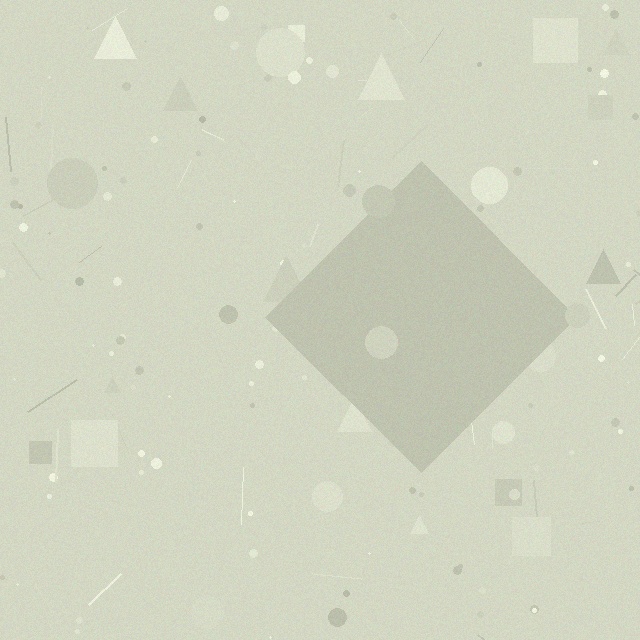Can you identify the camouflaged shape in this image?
The camouflaged shape is a diamond.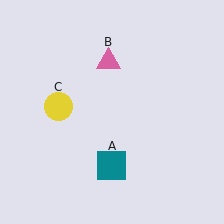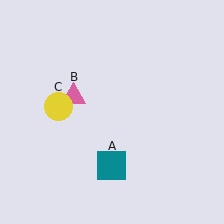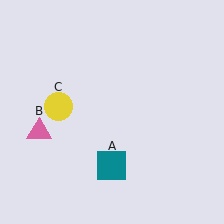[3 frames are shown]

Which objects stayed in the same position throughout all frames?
Teal square (object A) and yellow circle (object C) remained stationary.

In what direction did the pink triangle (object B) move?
The pink triangle (object B) moved down and to the left.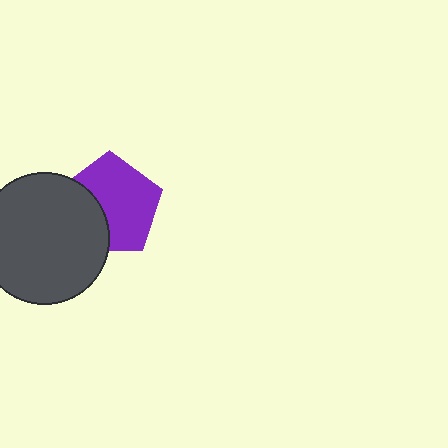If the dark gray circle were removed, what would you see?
You would see the complete purple pentagon.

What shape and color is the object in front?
The object in front is a dark gray circle.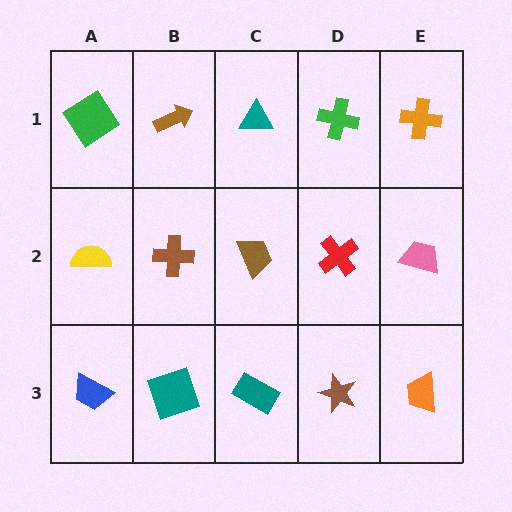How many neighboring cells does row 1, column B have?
3.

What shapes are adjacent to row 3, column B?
A brown cross (row 2, column B), a blue trapezoid (row 3, column A), a teal rectangle (row 3, column C).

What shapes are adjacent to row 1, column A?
A yellow semicircle (row 2, column A), a brown arrow (row 1, column B).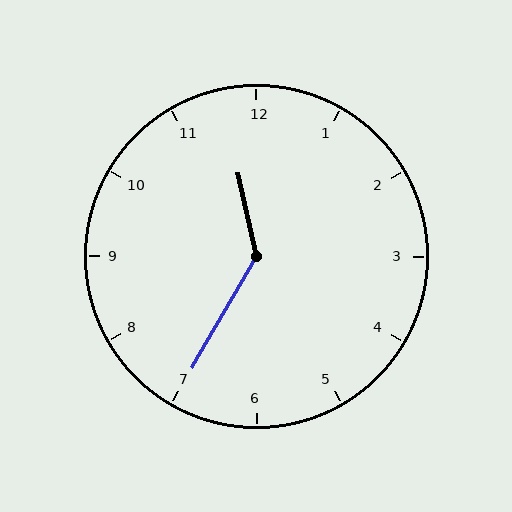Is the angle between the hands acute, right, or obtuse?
It is obtuse.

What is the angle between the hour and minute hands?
Approximately 138 degrees.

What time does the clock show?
11:35.